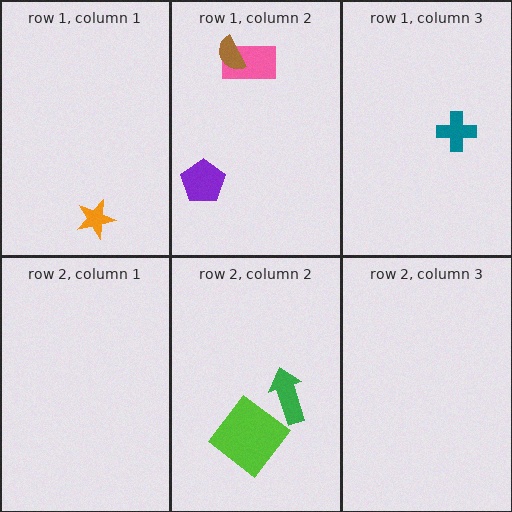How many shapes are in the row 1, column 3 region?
1.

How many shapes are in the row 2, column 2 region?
2.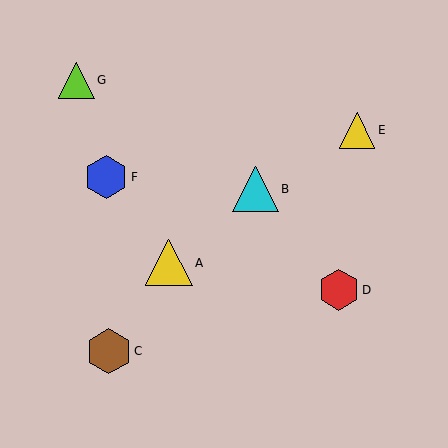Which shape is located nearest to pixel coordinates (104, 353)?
The brown hexagon (labeled C) at (109, 351) is nearest to that location.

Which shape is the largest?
The yellow triangle (labeled A) is the largest.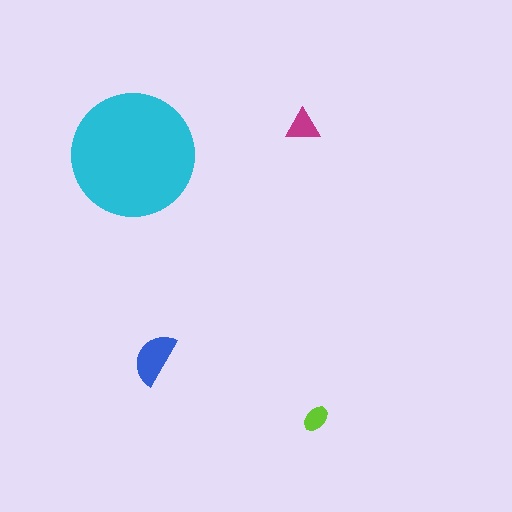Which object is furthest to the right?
The lime ellipse is rightmost.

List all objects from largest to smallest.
The cyan circle, the blue semicircle, the magenta triangle, the lime ellipse.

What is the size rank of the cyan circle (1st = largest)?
1st.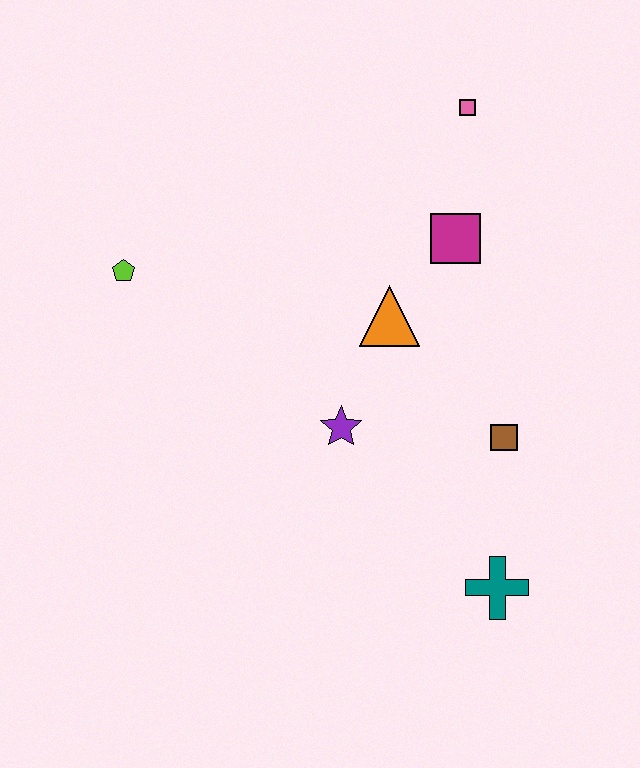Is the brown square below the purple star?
Yes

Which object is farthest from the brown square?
The lime pentagon is farthest from the brown square.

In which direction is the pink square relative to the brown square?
The pink square is above the brown square.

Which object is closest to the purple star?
The orange triangle is closest to the purple star.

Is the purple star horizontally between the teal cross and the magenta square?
No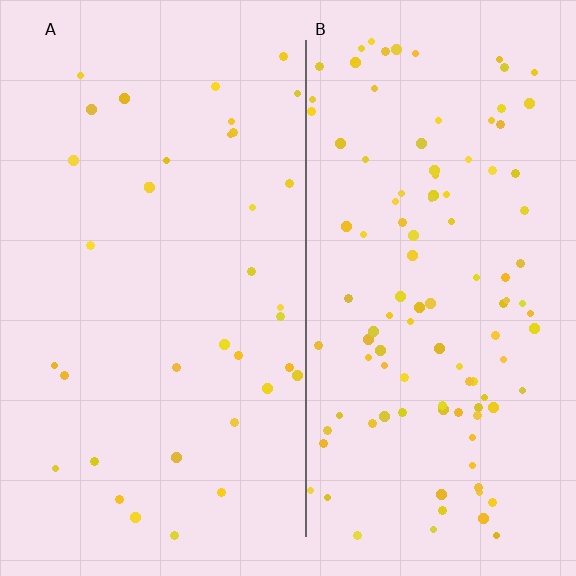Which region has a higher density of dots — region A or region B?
B (the right).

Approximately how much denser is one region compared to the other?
Approximately 3.0× — region B over region A.